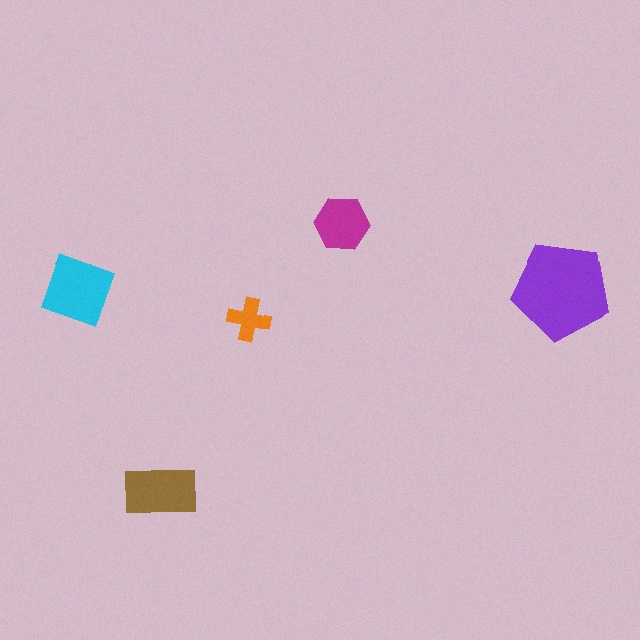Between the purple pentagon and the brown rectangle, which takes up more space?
The purple pentagon.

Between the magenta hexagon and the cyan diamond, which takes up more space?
The cyan diamond.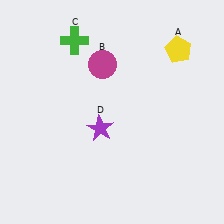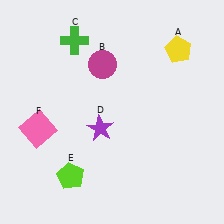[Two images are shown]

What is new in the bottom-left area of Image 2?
A pink square (F) was added in the bottom-left area of Image 2.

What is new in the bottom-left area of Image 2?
A lime pentagon (E) was added in the bottom-left area of Image 2.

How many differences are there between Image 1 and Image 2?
There are 2 differences between the two images.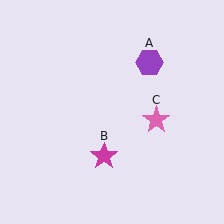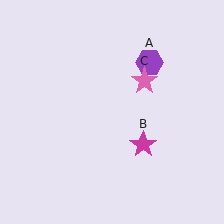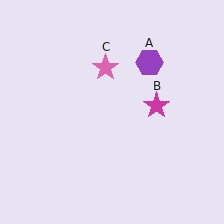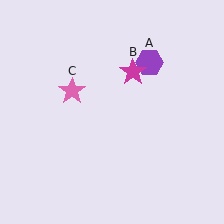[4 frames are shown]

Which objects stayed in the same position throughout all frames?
Purple hexagon (object A) remained stationary.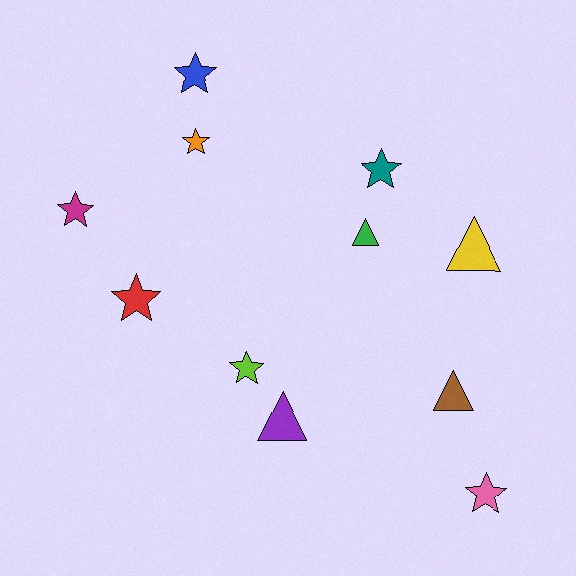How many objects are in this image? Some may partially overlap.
There are 11 objects.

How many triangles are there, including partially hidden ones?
There are 4 triangles.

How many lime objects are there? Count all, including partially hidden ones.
There is 1 lime object.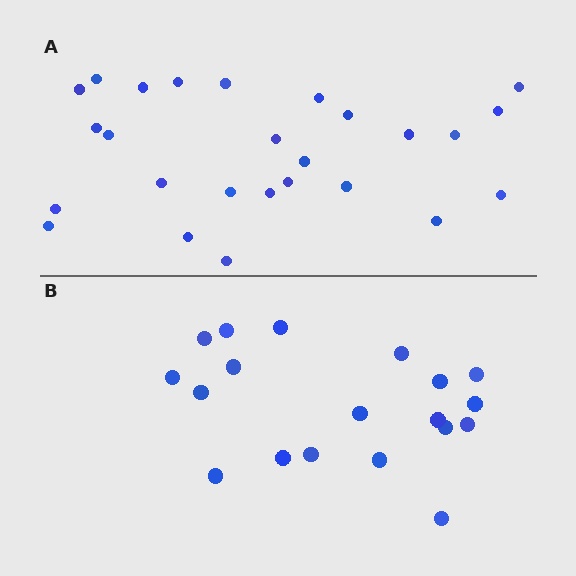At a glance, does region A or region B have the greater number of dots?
Region A (the top region) has more dots.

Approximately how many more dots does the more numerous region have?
Region A has roughly 8 or so more dots than region B.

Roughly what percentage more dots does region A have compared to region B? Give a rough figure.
About 35% more.